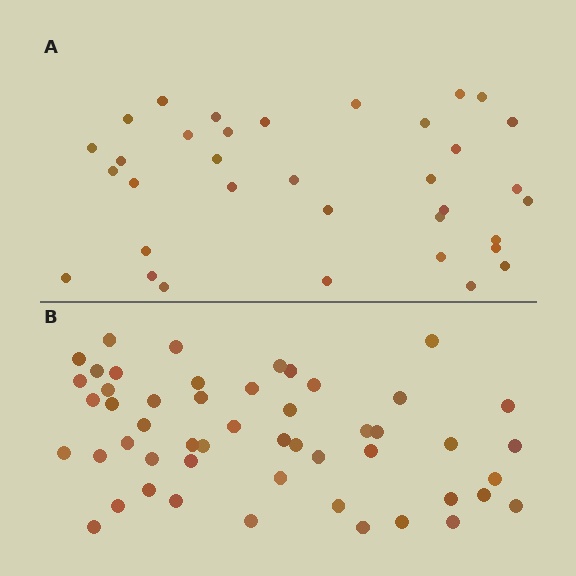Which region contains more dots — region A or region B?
Region B (the bottom region) has more dots.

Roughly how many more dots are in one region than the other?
Region B has approximately 15 more dots than region A.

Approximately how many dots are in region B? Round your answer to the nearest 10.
About 50 dots. (The exact count is 51, which rounds to 50.)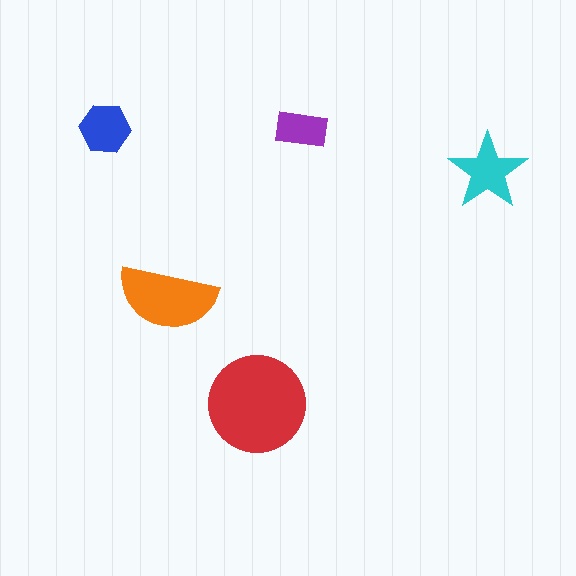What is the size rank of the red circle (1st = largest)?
1st.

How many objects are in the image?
There are 5 objects in the image.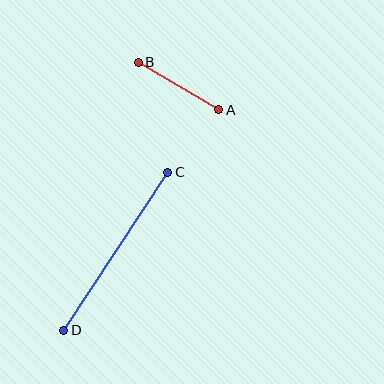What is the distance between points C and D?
The distance is approximately 189 pixels.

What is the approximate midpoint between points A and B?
The midpoint is at approximately (179, 86) pixels.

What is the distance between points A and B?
The distance is approximately 93 pixels.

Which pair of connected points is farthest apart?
Points C and D are farthest apart.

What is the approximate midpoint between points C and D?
The midpoint is at approximately (116, 251) pixels.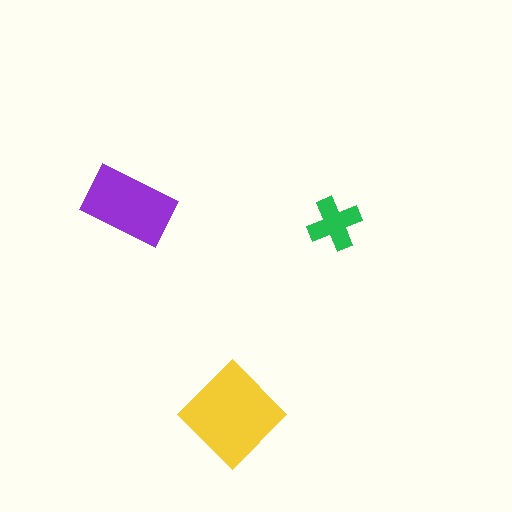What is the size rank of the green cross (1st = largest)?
3rd.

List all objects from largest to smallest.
The yellow diamond, the purple rectangle, the green cross.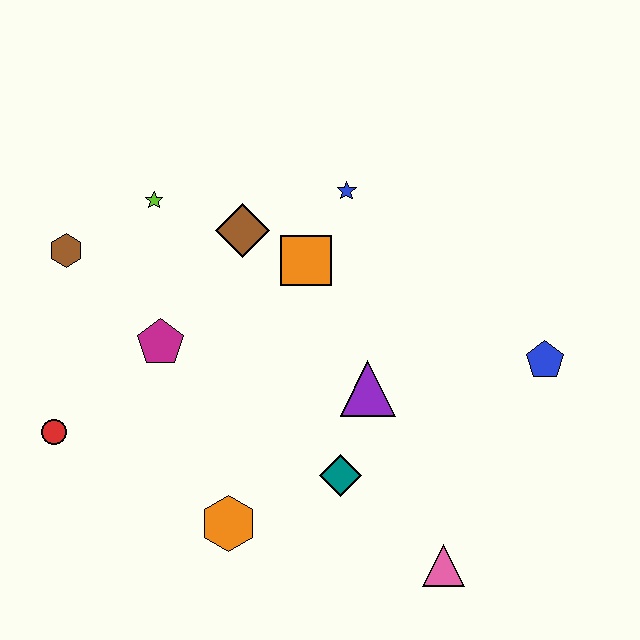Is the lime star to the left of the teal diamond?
Yes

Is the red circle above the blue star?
No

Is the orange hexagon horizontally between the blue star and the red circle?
Yes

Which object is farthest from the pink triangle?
The brown hexagon is farthest from the pink triangle.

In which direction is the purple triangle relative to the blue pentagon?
The purple triangle is to the left of the blue pentagon.